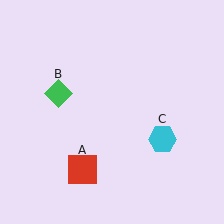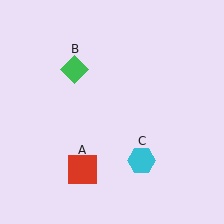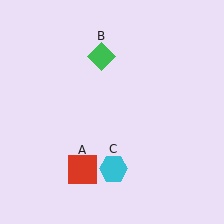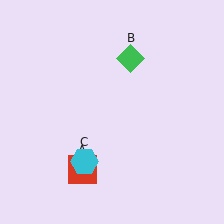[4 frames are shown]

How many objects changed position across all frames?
2 objects changed position: green diamond (object B), cyan hexagon (object C).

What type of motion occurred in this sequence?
The green diamond (object B), cyan hexagon (object C) rotated clockwise around the center of the scene.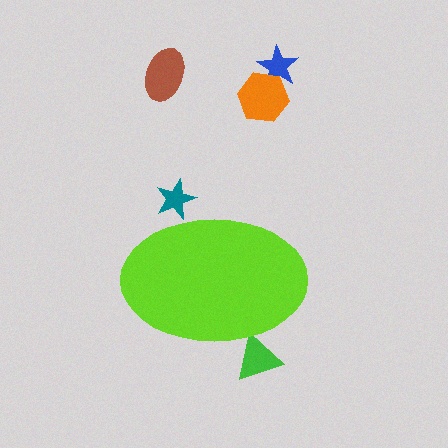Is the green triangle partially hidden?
Yes, the green triangle is partially hidden behind the lime ellipse.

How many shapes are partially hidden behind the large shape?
2 shapes are partially hidden.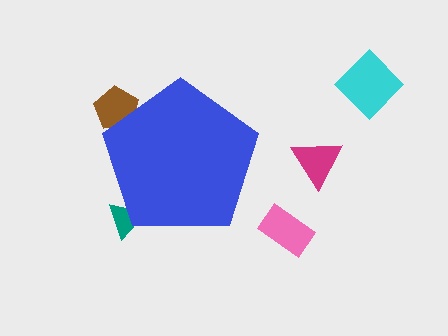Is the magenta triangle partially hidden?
No, the magenta triangle is fully visible.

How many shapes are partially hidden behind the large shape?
2 shapes are partially hidden.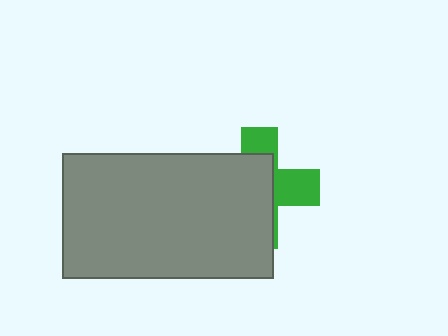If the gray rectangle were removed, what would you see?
You would see the complete green cross.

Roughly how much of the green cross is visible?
A small part of it is visible (roughly 38%).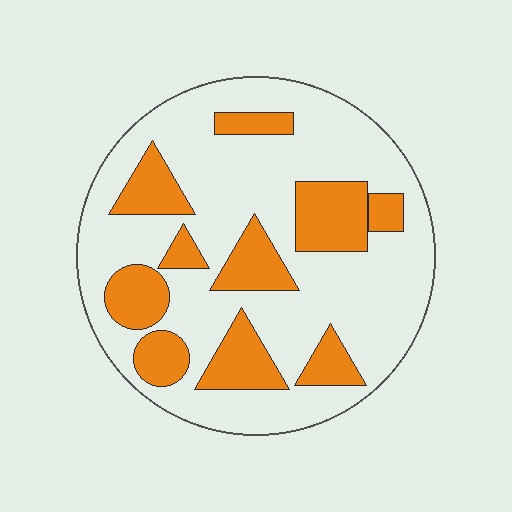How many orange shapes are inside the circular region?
10.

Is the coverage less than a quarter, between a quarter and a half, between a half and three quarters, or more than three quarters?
Between a quarter and a half.